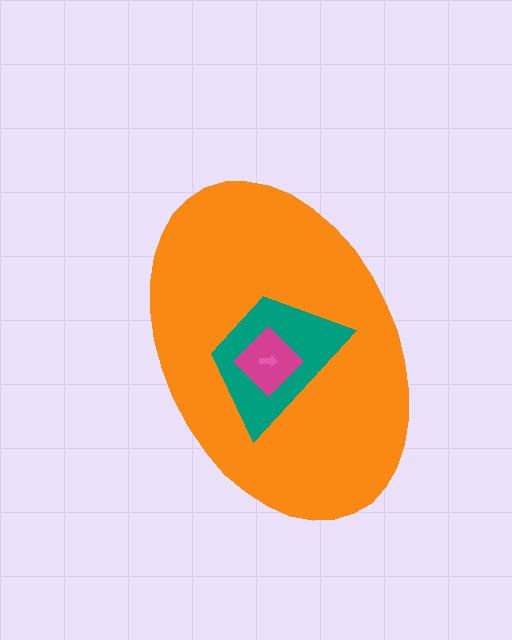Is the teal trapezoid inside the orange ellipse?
Yes.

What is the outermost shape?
The orange ellipse.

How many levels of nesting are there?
4.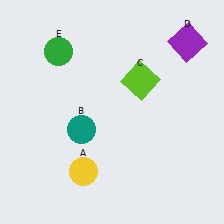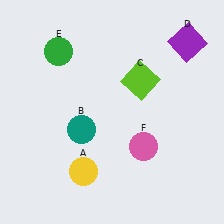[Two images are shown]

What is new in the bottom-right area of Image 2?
A pink circle (F) was added in the bottom-right area of Image 2.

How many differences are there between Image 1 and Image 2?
There is 1 difference between the two images.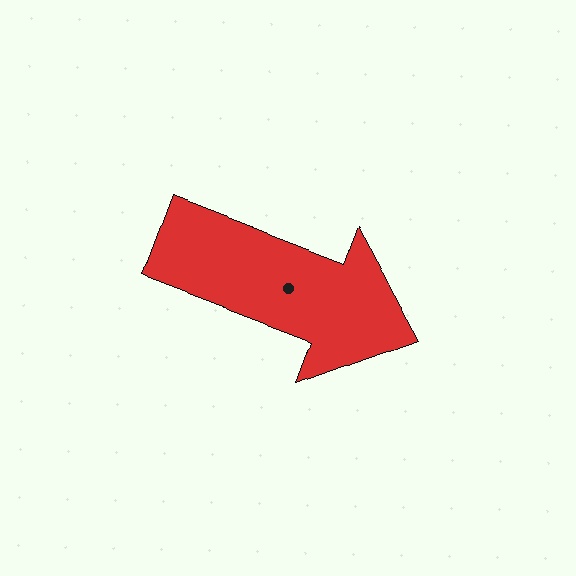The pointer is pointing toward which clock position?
Roughly 4 o'clock.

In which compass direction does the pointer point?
East.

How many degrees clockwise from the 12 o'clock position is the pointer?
Approximately 111 degrees.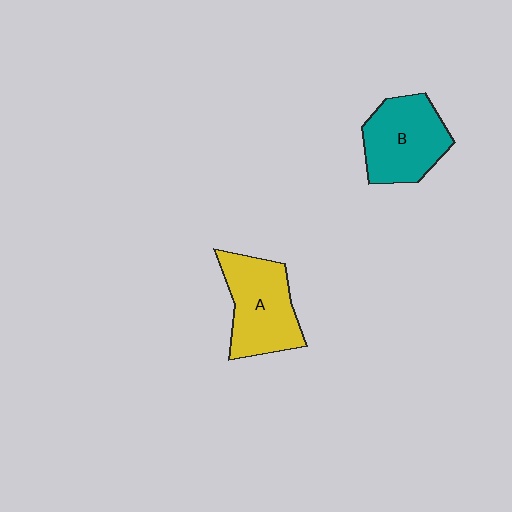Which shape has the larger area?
Shape A (yellow).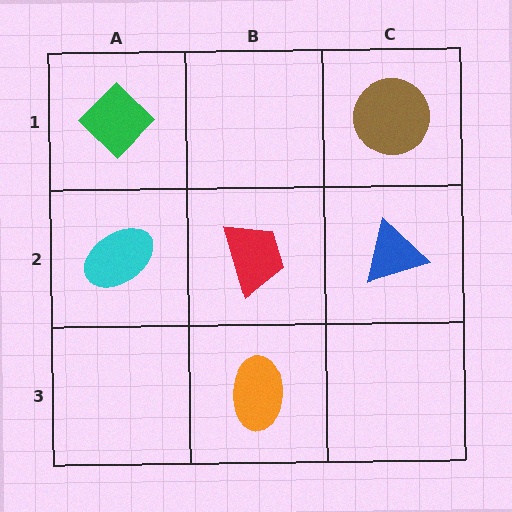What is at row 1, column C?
A brown circle.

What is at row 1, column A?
A green diamond.